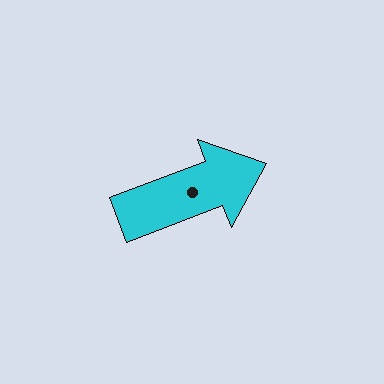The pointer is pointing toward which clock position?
Roughly 2 o'clock.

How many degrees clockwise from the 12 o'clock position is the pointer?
Approximately 69 degrees.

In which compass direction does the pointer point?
East.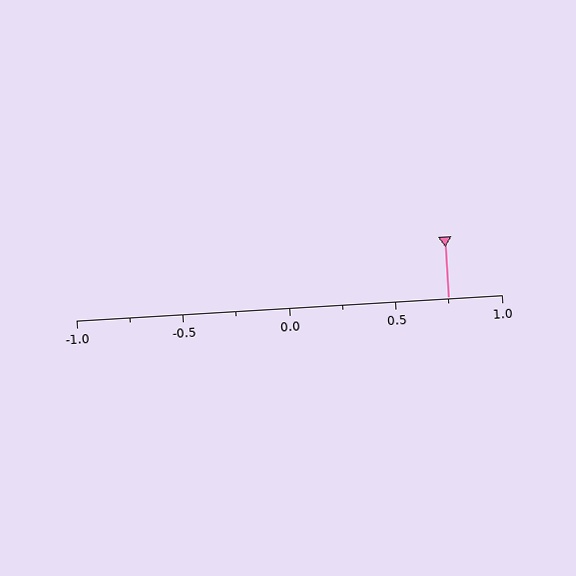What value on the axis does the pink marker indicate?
The marker indicates approximately 0.75.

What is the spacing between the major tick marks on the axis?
The major ticks are spaced 0.5 apart.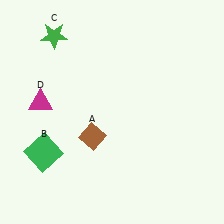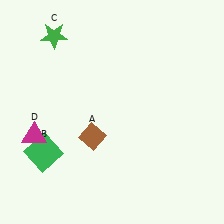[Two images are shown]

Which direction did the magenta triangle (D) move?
The magenta triangle (D) moved down.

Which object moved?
The magenta triangle (D) moved down.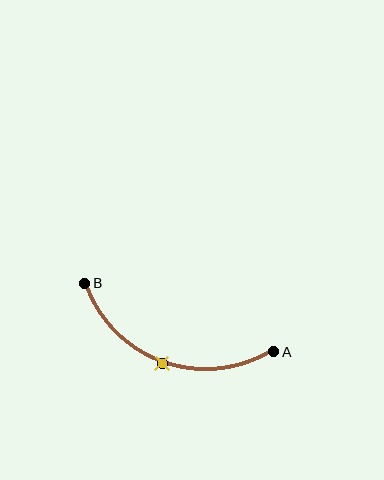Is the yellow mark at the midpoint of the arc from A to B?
Yes. The yellow mark lies on the arc at equal arc-length from both A and B — it is the arc midpoint.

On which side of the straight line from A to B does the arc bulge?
The arc bulges below the straight line connecting A and B.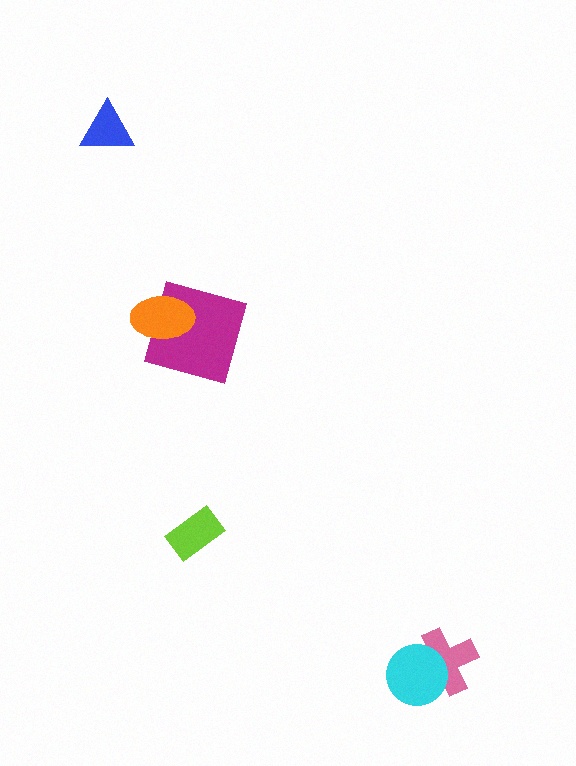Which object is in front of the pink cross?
The cyan circle is in front of the pink cross.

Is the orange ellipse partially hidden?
No, no other shape covers it.